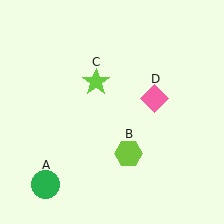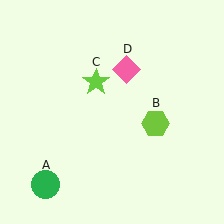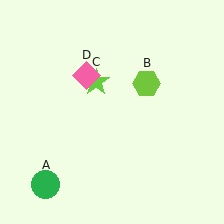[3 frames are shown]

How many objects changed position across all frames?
2 objects changed position: lime hexagon (object B), pink diamond (object D).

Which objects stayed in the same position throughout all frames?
Green circle (object A) and lime star (object C) remained stationary.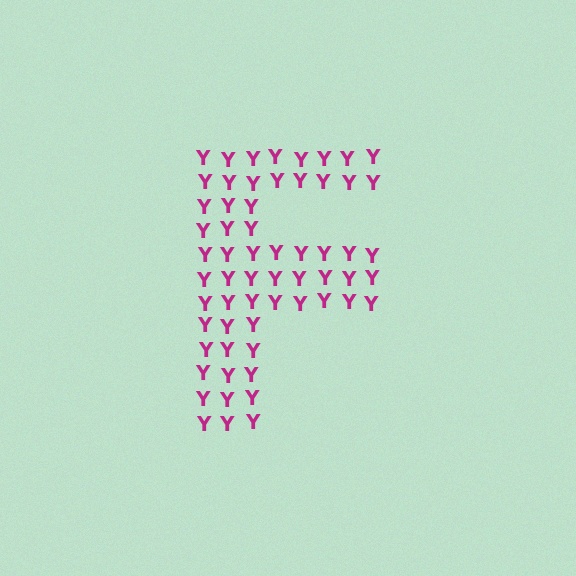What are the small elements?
The small elements are letter Y's.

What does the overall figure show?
The overall figure shows the letter F.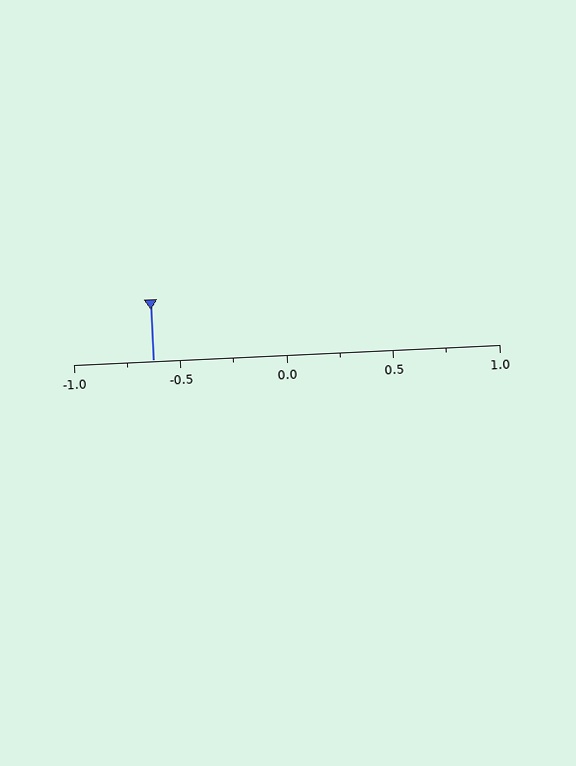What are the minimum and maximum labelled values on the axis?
The axis runs from -1.0 to 1.0.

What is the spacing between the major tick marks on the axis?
The major ticks are spaced 0.5 apart.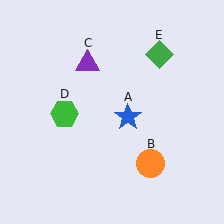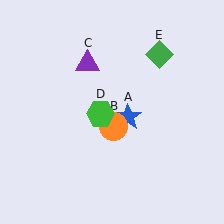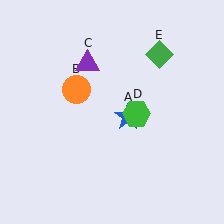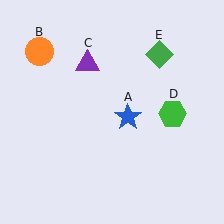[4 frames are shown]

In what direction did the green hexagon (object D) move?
The green hexagon (object D) moved right.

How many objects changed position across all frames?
2 objects changed position: orange circle (object B), green hexagon (object D).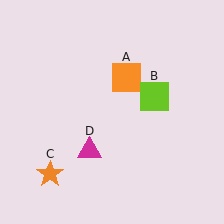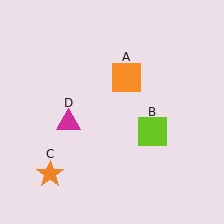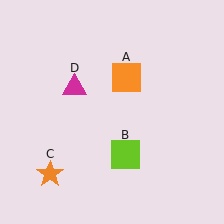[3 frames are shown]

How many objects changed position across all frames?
2 objects changed position: lime square (object B), magenta triangle (object D).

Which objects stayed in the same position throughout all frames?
Orange square (object A) and orange star (object C) remained stationary.